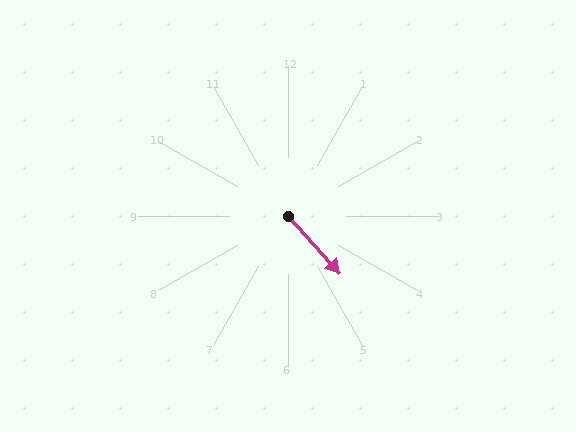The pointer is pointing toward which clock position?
Roughly 5 o'clock.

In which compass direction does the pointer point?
Southeast.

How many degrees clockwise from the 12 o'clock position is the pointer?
Approximately 138 degrees.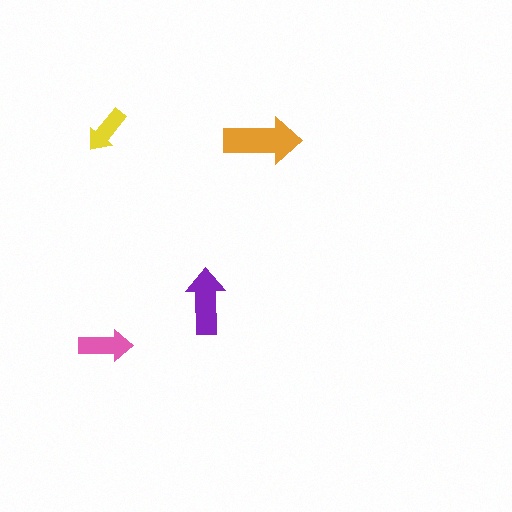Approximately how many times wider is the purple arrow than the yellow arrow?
About 1.5 times wider.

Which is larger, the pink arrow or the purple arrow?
The purple one.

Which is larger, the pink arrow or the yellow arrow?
The pink one.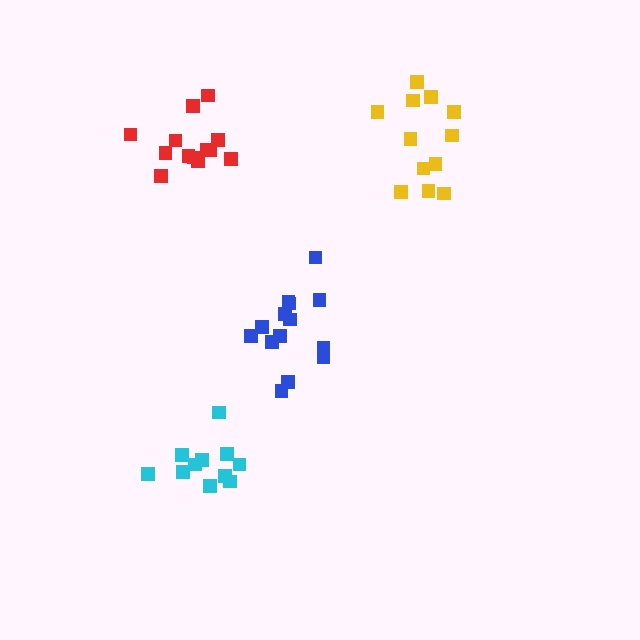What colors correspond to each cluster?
The clusters are colored: red, blue, yellow, cyan.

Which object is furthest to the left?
The red cluster is leftmost.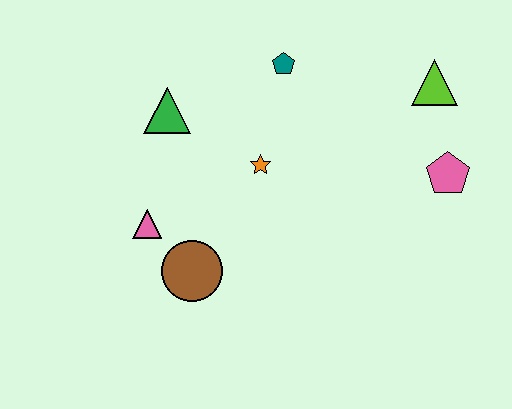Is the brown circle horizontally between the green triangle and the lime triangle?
Yes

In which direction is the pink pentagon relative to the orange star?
The pink pentagon is to the right of the orange star.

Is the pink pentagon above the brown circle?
Yes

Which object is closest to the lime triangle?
The pink pentagon is closest to the lime triangle.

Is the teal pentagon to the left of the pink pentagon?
Yes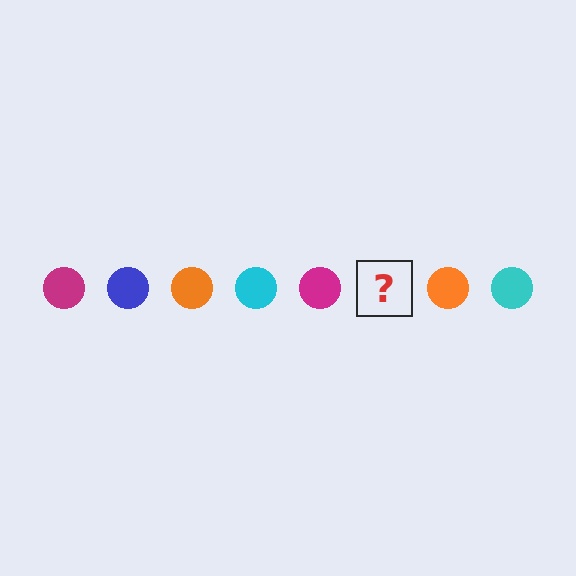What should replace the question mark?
The question mark should be replaced with a blue circle.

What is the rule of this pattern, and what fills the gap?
The rule is that the pattern cycles through magenta, blue, orange, cyan circles. The gap should be filled with a blue circle.